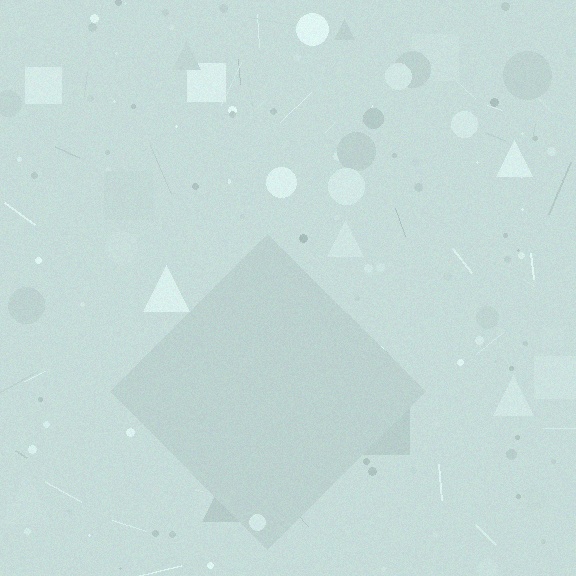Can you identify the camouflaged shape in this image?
The camouflaged shape is a diamond.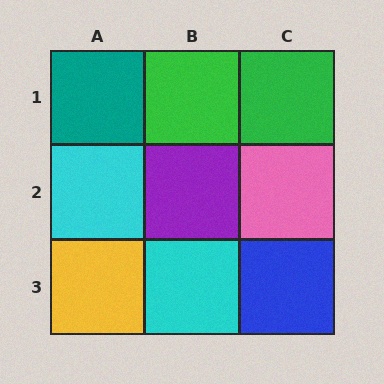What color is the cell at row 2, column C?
Pink.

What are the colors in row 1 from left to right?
Teal, green, green.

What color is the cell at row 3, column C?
Blue.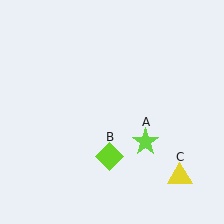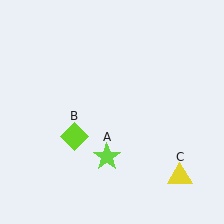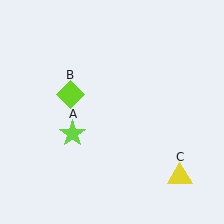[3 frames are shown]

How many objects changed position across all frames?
2 objects changed position: lime star (object A), lime diamond (object B).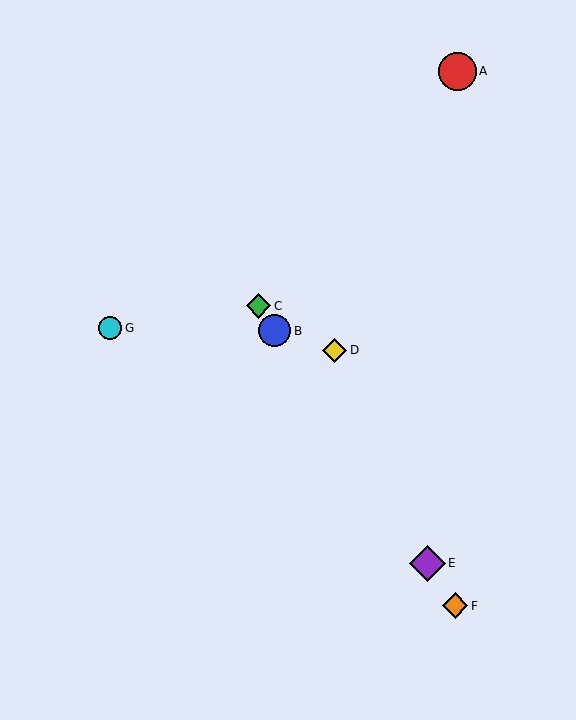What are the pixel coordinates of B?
Object B is at (275, 331).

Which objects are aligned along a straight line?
Objects B, C, E, F are aligned along a straight line.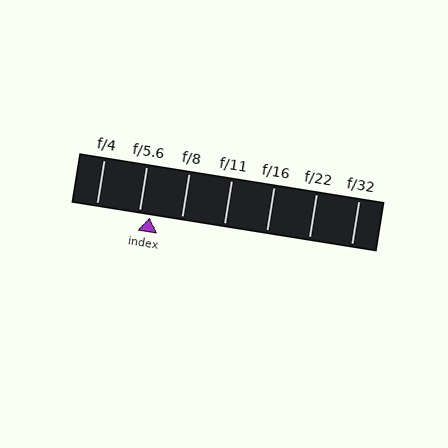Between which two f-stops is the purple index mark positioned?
The index mark is between f/5.6 and f/8.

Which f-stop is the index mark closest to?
The index mark is closest to f/5.6.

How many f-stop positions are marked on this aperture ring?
There are 7 f-stop positions marked.